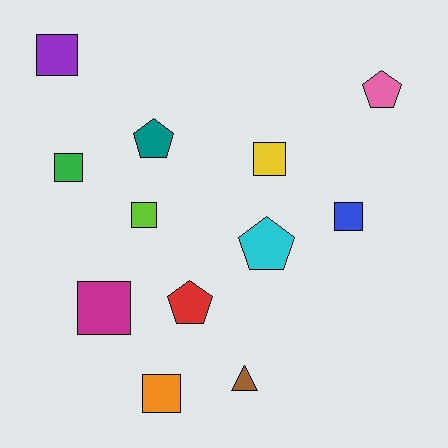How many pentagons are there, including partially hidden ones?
There are 4 pentagons.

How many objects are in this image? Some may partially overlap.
There are 12 objects.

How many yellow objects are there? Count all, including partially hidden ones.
There is 1 yellow object.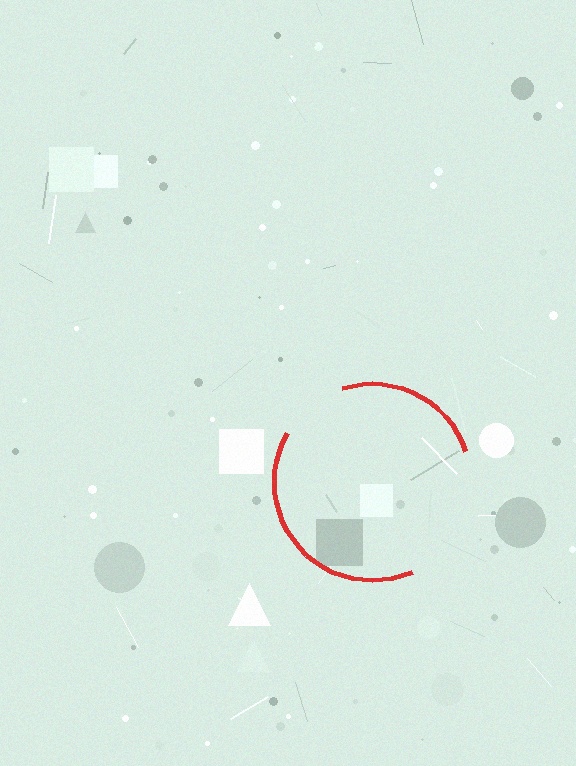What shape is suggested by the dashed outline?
The dashed outline suggests a circle.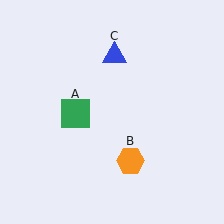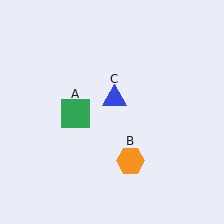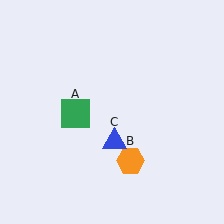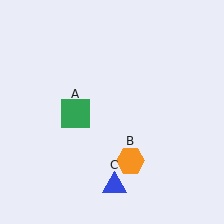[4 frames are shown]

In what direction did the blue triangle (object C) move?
The blue triangle (object C) moved down.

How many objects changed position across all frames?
1 object changed position: blue triangle (object C).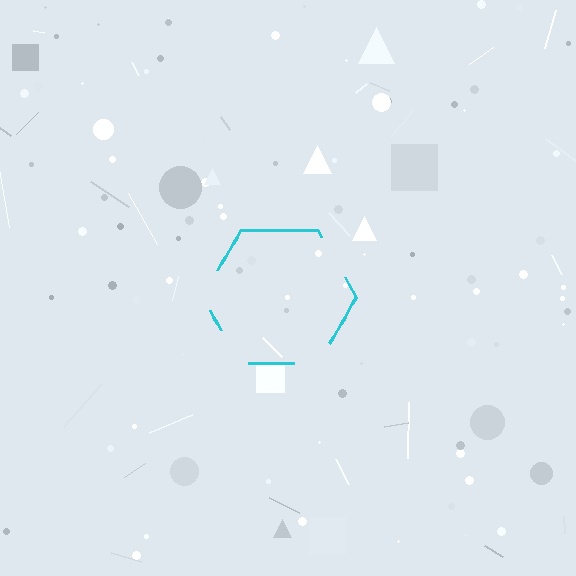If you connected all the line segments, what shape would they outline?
They would outline a hexagon.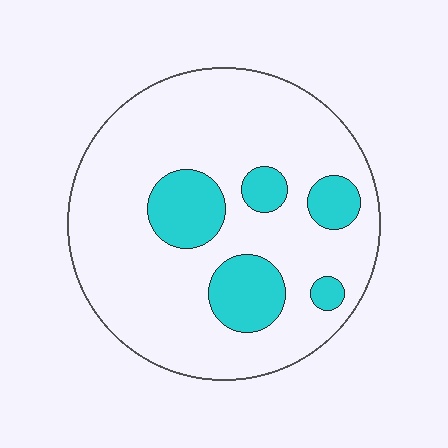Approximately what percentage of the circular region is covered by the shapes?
Approximately 20%.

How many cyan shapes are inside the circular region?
5.